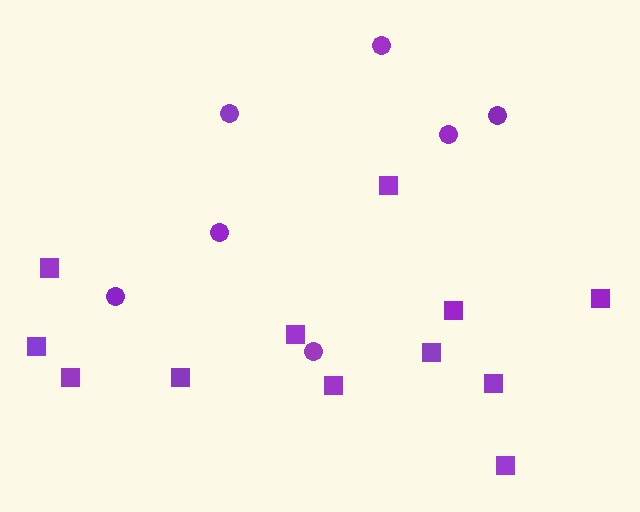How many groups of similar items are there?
There are 2 groups: one group of circles (7) and one group of squares (12).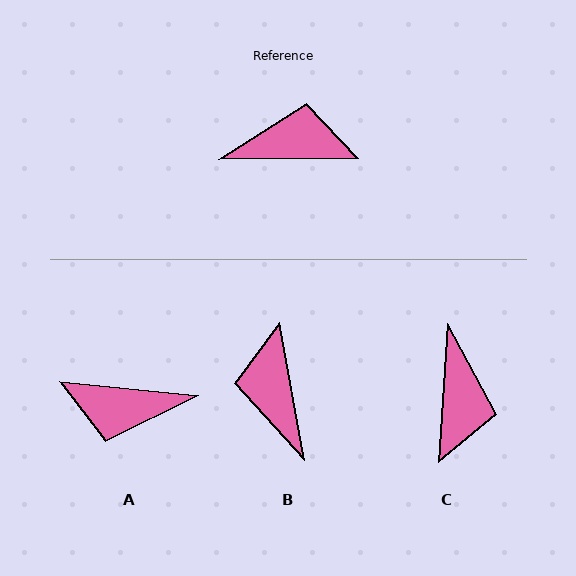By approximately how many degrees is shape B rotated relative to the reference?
Approximately 100 degrees counter-clockwise.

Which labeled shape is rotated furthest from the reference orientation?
A, about 174 degrees away.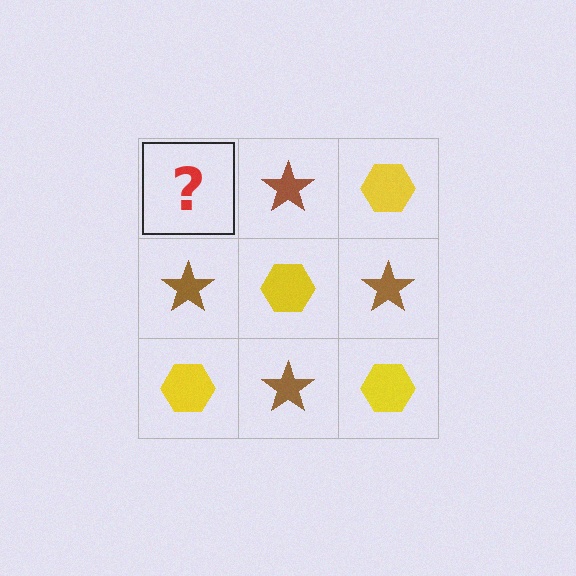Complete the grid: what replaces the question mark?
The question mark should be replaced with a yellow hexagon.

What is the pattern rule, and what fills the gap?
The rule is that it alternates yellow hexagon and brown star in a checkerboard pattern. The gap should be filled with a yellow hexagon.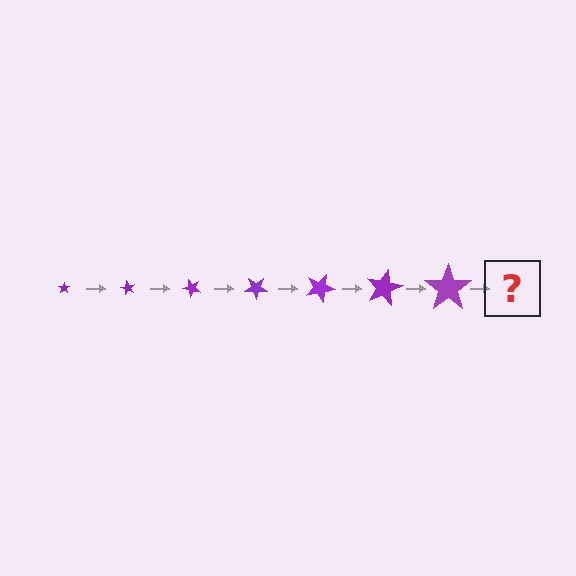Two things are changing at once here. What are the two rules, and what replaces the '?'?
The two rules are that the star grows larger each step and it rotates 60 degrees each step. The '?' should be a star, larger than the previous one and rotated 420 degrees from the start.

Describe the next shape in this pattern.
It should be a star, larger than the previous one and rotated 420 degrees from the start.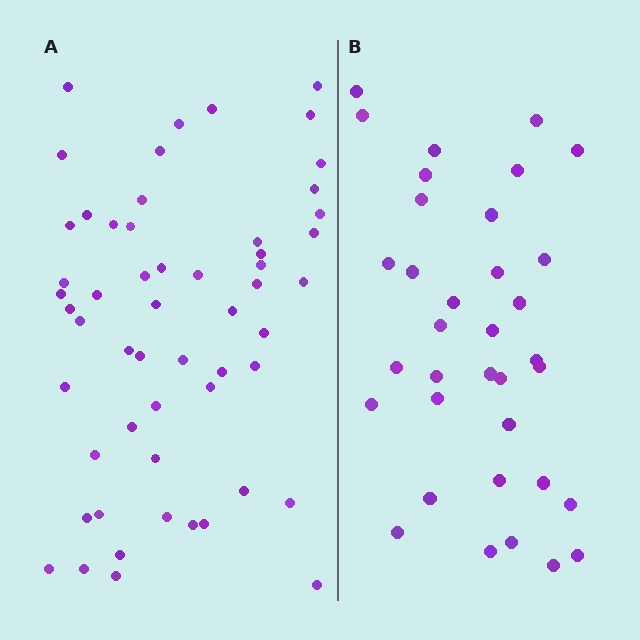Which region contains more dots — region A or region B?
Region A (the left region) has more dots.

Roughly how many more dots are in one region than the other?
Region A has approximately 20 more dots than region B.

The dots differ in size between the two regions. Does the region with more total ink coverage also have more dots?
No. Region B has more total ink coverage because its dots are larger, but region A actually contains more individual dots. Total area can be misleading — the number of items is what matters here.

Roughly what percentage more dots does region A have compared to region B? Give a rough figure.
About 55% more.